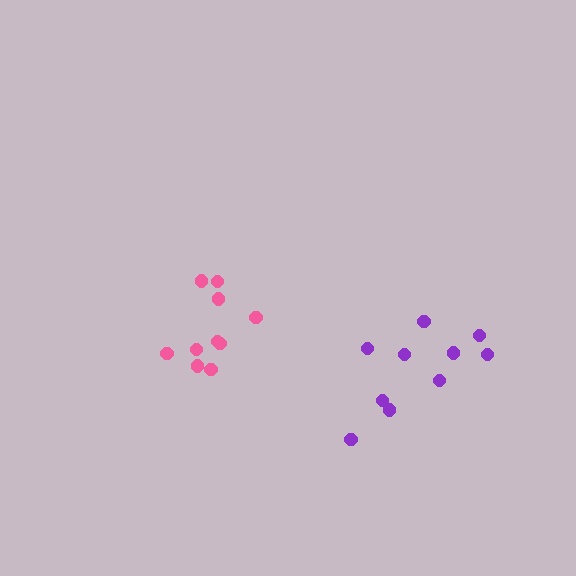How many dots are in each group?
Group 1: 10 dots, Group 2: 10 dots (20 total).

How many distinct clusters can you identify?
There are 2 distinct clusters.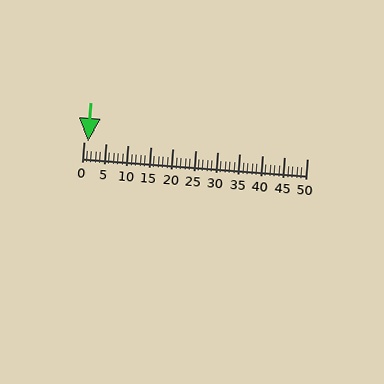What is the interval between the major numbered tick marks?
The major tick marks are spaced 5 units apart.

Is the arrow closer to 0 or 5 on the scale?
The arrow is closer to 0.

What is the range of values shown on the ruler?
The ruler shows values from 0 to 50.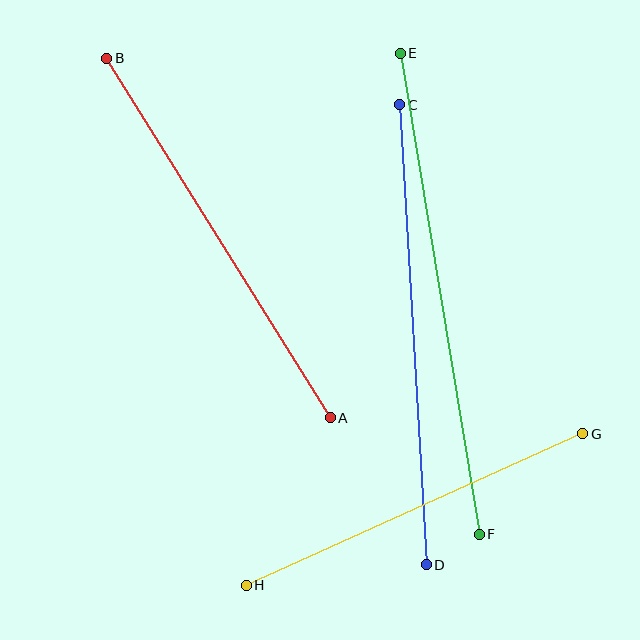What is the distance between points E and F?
The distance is approximately 487 pixels.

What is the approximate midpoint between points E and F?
The midpoint is at approximately (440, 294) pixels.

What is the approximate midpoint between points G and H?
The midpoint is at approximately (414, 510) pixels.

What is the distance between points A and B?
The distance is approximately 423 pixels.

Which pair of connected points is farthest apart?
Points E and F are farthest apart.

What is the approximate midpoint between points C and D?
The midpoint is at approximately (413, 335) pixels.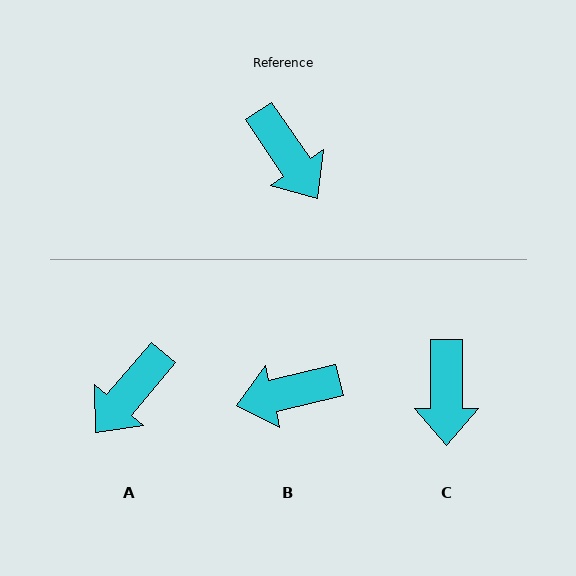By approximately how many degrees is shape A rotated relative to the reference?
Approximately 75 degrees clockwise.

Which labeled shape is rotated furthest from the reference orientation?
B, about 111 degrees away.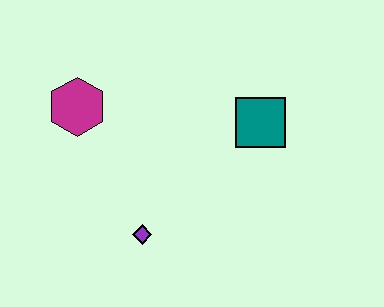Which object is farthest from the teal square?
The magenta hexagon is farthest from the teal square.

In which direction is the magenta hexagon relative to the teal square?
The magenta hexagon is to the left of the teal square.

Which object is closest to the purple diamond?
The magenta hexagon is closest to the purple diamond.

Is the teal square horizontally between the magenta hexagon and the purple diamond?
No